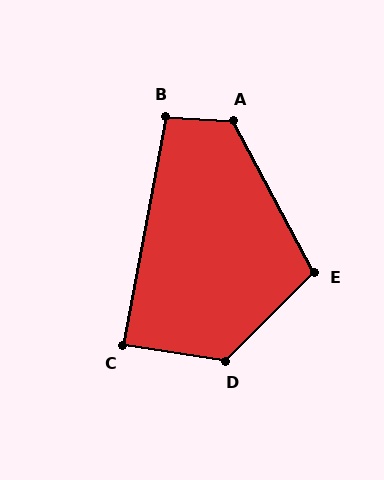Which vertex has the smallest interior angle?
C, at approximately 88 degrees.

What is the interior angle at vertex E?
Approximately 107 degrees (obtuse).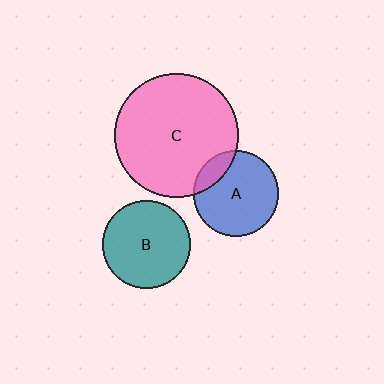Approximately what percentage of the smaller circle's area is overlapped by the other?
Approximately 15%.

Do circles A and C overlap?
Yes.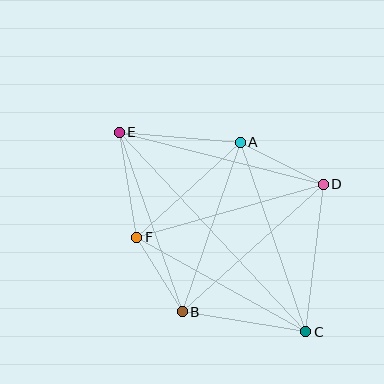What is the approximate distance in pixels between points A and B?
The distance between A and B is approximately 180 pixels.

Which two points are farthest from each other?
Points C and E are farthest from each other.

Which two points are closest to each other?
Points B and F are closest to each other.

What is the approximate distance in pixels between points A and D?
The distance between A and D is approximately 93 pixels.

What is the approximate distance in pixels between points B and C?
The distance between B and C is approximately 125 pixels.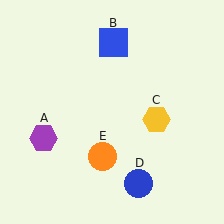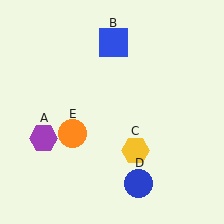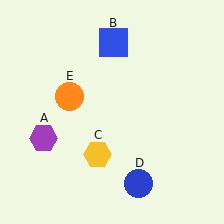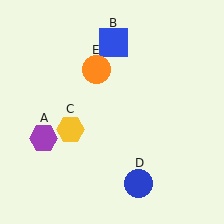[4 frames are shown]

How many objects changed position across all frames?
2 objects changed position: yellow hexagon (object C), orange circle (object E).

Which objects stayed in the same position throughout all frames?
Purple hexagon (object A) and blue square (object B) and blue circle (object D) remained stationary.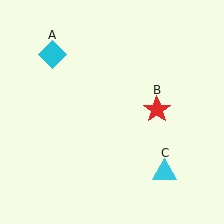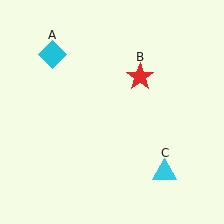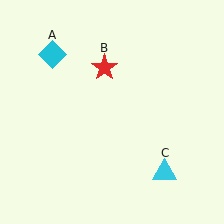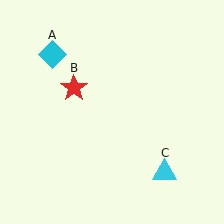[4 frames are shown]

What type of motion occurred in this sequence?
The red star (object B) rotated counterclockwise around the center of the scene.